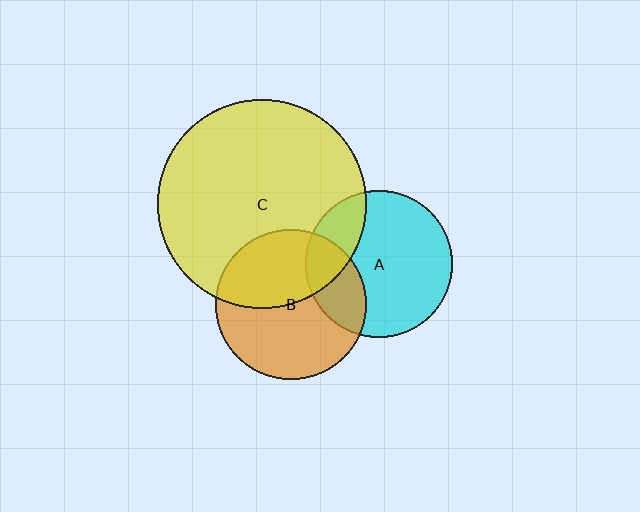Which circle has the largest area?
Circle C (yellow).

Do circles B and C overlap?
Yes.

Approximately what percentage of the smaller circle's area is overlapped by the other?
Approximately 40%.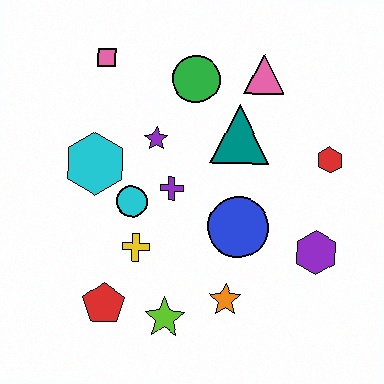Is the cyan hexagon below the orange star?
No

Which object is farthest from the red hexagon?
The red pentagon is farthest from the red hexagon.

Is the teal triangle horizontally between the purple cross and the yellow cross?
No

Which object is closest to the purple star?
The purple cross is closest to the purple star.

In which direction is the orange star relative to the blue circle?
The orange star is below the blue circle.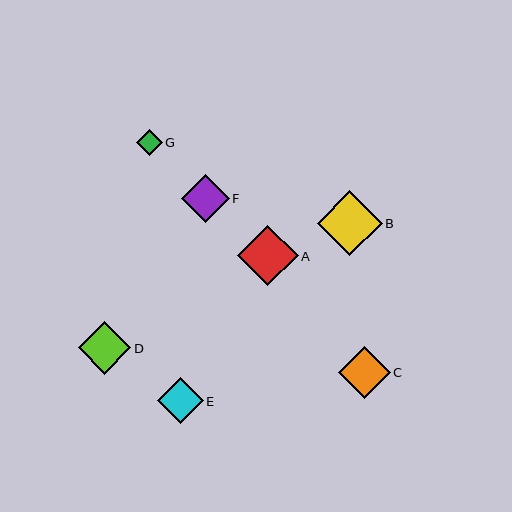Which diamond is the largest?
Diamond B is the largest with a size of approximately 65 pixels.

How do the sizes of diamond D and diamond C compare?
Diamond D and diamond C are approximately the same size.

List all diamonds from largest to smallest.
From largest to smallest: B, A, D, C, F, E, G.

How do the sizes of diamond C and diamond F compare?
Diamond C and diamond F are approximately the same size.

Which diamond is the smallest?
Diamond G is the smallest with a size of approximately 26 pixels.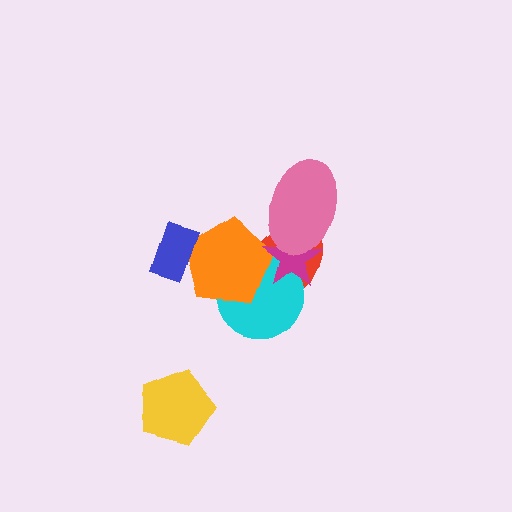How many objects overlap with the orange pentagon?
4 objects overlap with the orange pentagon.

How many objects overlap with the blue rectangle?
1 object overlaps with the blue rectangle.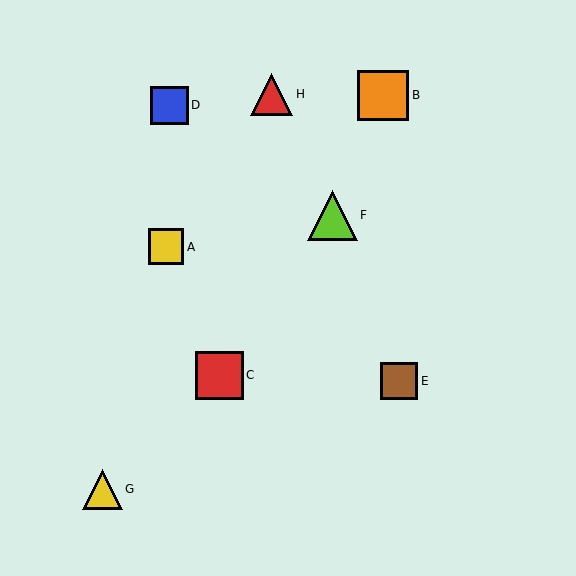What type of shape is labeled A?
Shape A is a yellow square.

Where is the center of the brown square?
The center of the brown square is at (399, 381).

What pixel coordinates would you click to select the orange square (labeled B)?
Click at (383, 95) to select the orange square B.